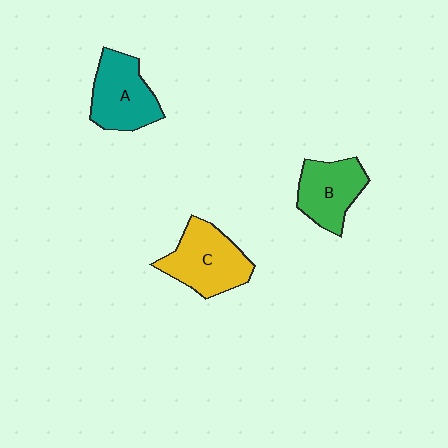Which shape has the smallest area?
Shape B (green).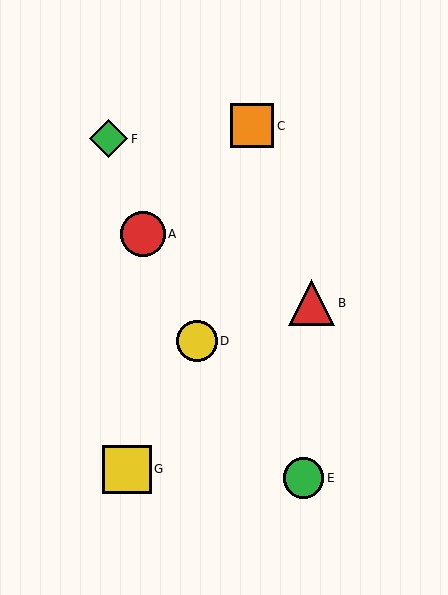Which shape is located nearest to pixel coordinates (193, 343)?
The yellow circle (labeled D) at (197, 341) is nearest to that location.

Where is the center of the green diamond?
The center of the green diamond is at (109, 139).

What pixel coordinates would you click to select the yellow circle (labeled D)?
Click at (197, 341) to select the yellow circle D.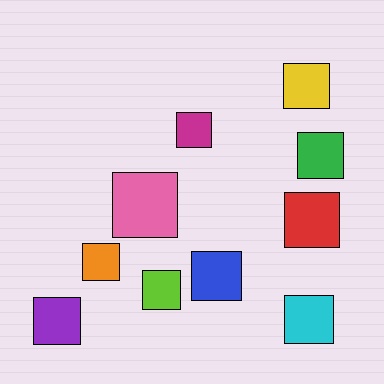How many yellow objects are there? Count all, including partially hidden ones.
There is 1 yellow object.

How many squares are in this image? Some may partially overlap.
There are 10 squares.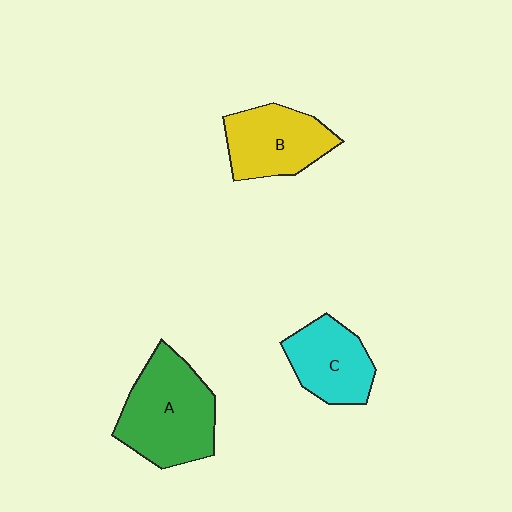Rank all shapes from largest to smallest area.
From largest to smallest: A (green), B (yellow), C (cyan).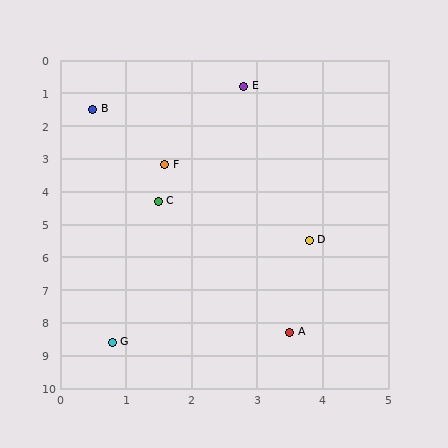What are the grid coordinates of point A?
Point A is at approximately (3.5, 8.3).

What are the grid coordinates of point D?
Point D is at approximately (3.8, 5.5).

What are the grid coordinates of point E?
Point E is at approximately (2.8, 0.8).